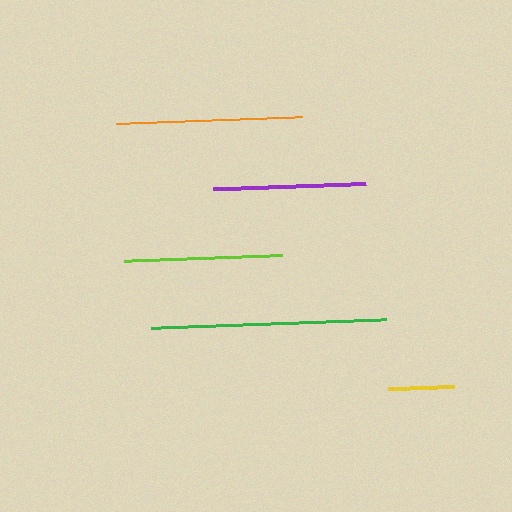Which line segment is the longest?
The green line is the longest at approximately 235 pixels.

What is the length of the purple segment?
The purple segment is approximately 153 pixels long.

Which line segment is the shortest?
The yellow line is the shortest at approximately 66 pixels.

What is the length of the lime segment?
The lime segment is approximately 157 pixels long.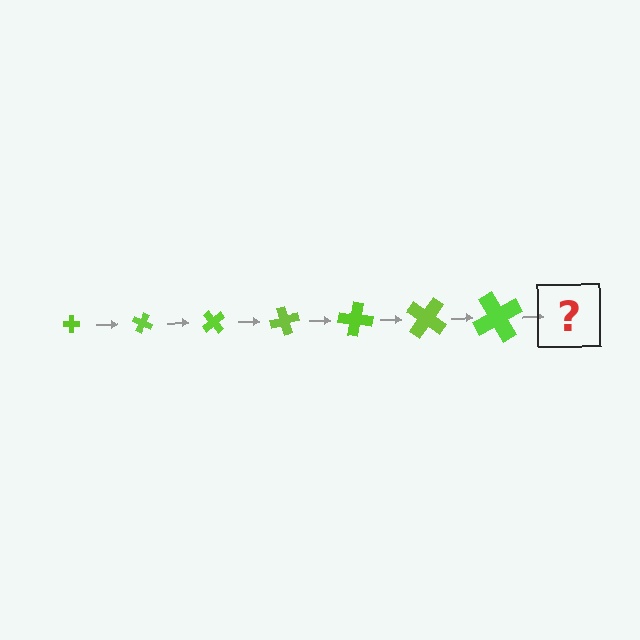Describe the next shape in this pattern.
It should be a cross, larger than the previous one and rotated 175 degrees from the start.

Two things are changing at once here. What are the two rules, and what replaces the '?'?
The two rules are that the cross grows larger each step and it rotates 25 degrees each step. The '?' should be a cross, larger than the previous one and rotated 175 degrees from the start.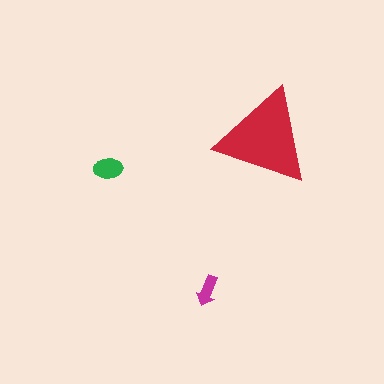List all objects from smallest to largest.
The magenta arrow, the green ellipse, the red triangle.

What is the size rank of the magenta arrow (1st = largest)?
3rd.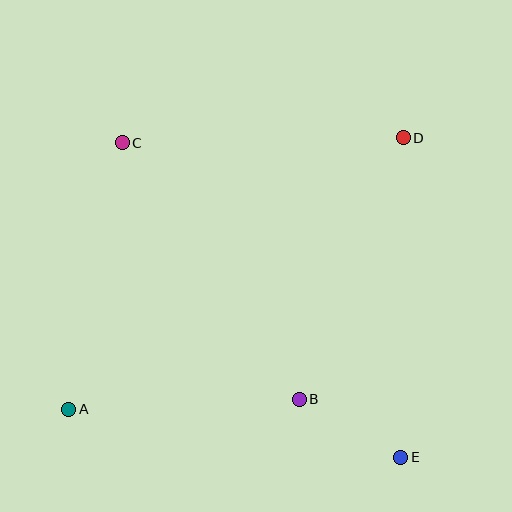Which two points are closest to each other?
Points B and E are closest to each other.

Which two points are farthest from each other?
Points A and D are farthest from each other.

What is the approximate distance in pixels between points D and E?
The distance between D and E is approximately 319 pixels.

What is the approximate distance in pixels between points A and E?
The distance between A and E is approximately 336 pixels.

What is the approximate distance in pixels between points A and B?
The distance between A and B is approximately 231 pixels.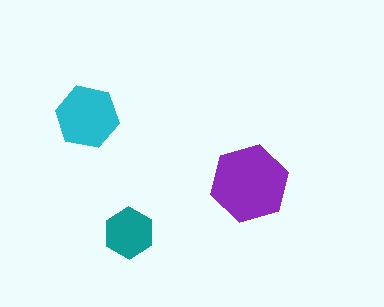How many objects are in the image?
There are 3 objects in the image.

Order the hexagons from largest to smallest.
the purple one, the cyan one, the teal one.